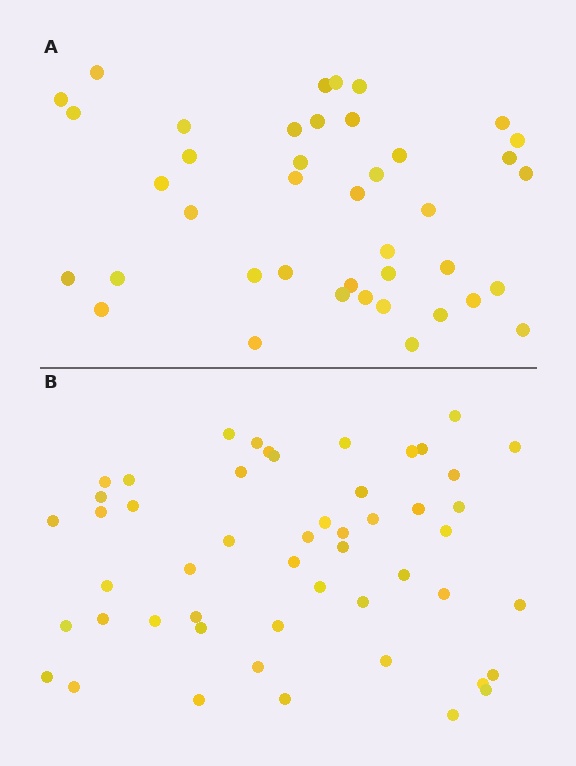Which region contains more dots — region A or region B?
Region B (the bottom region) has more dots.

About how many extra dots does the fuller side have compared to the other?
Region B has roughly 10 or so more dots than region A.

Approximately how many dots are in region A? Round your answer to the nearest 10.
About 40 dots. (The exact count is 41, which rounds to 40.)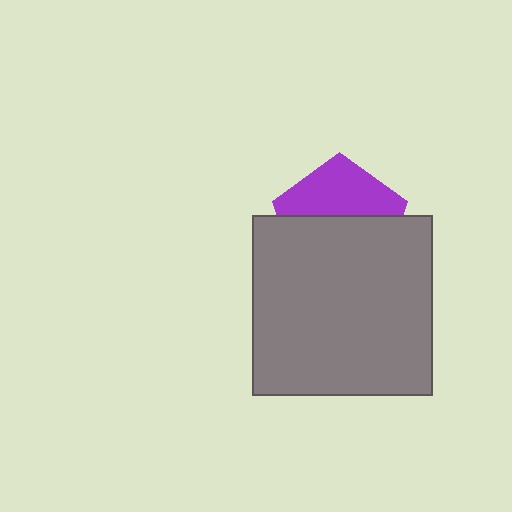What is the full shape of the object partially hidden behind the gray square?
The partially hidden object is a purple pentagon.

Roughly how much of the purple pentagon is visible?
A small part of it is visible (roughly 43%).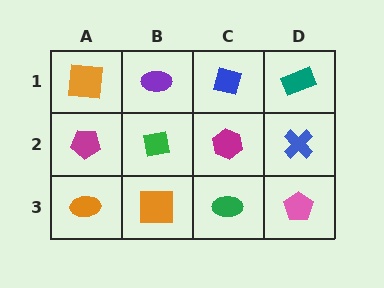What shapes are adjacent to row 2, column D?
A teal rectangle (row 1, column D), a pink pentagon (row 3, column D), a magenta hexagon (row 2, column C).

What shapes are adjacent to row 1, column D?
A blue cross (row 2, column D), a blue diamond (row 1, column C).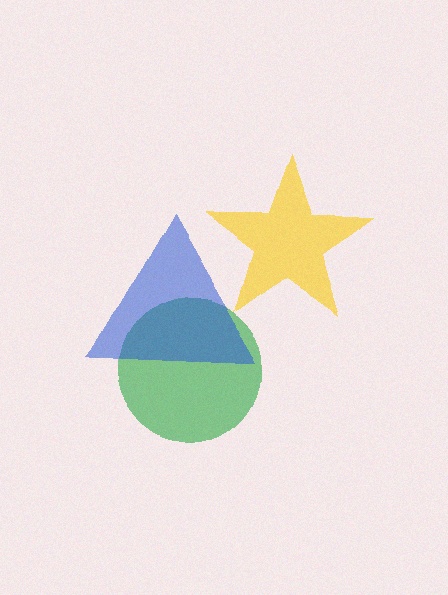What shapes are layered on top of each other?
The layered shapes are: a yellow star, a green circle, a blue triangle.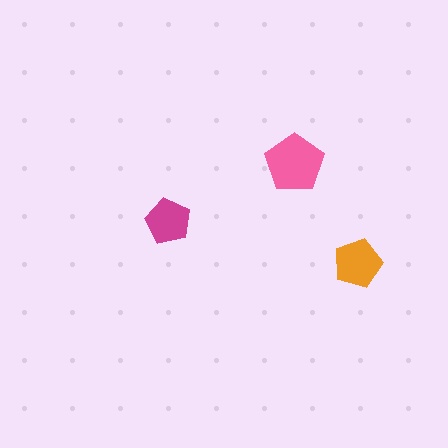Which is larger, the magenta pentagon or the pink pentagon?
The pink one.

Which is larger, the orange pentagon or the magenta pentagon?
The orange one.